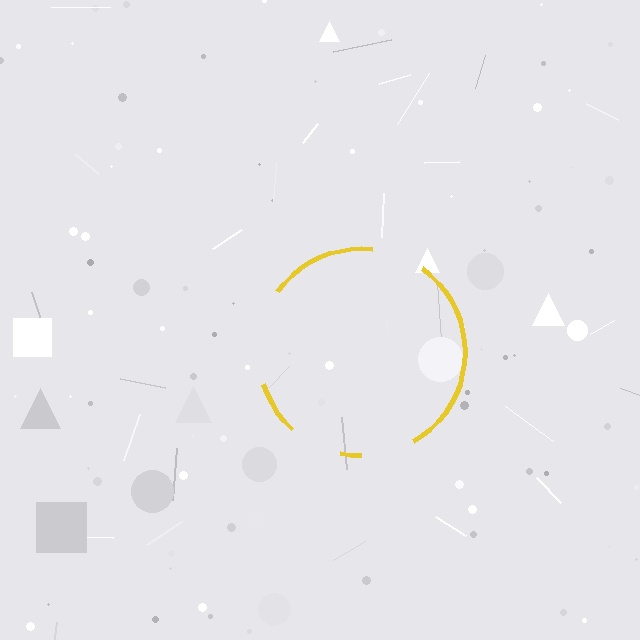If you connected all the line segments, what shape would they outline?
They would outline a circle.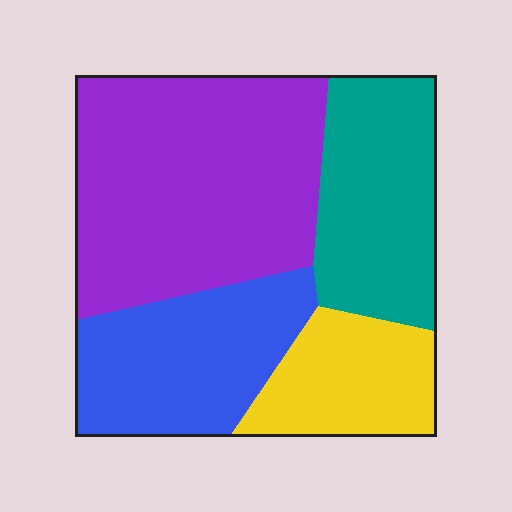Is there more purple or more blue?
Purple.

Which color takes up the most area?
Purple, at roughly 40%.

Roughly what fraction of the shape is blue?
Blue takes up about one fifth (1/5) of the shape.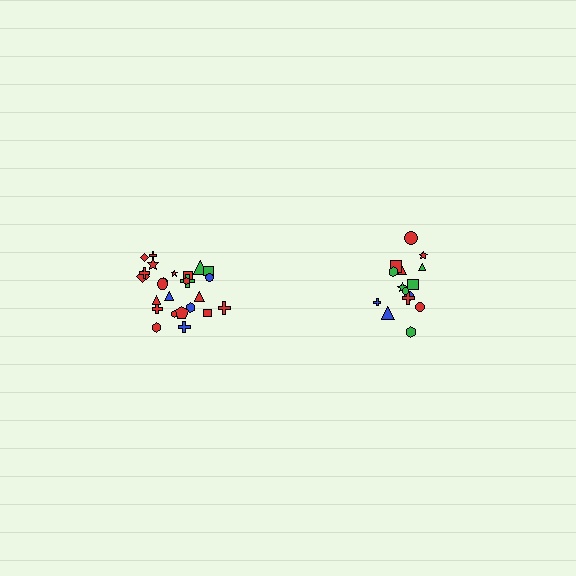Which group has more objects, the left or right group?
The left group.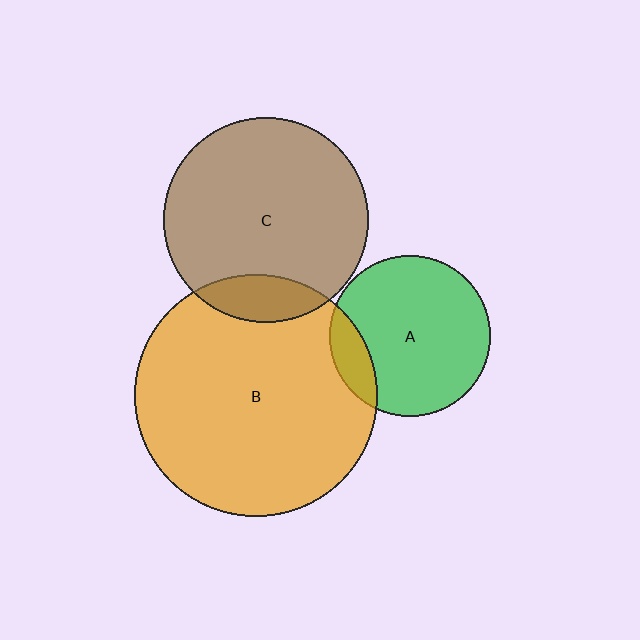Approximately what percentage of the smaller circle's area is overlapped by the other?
Approximately 15%.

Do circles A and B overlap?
Yes.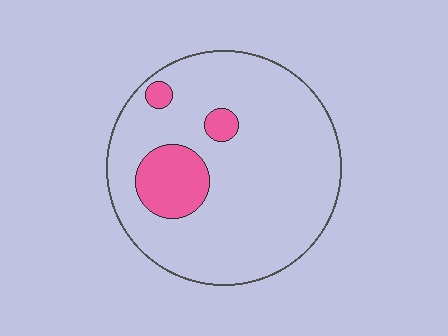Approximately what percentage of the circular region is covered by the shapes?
Approximately 15%.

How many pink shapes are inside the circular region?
3.